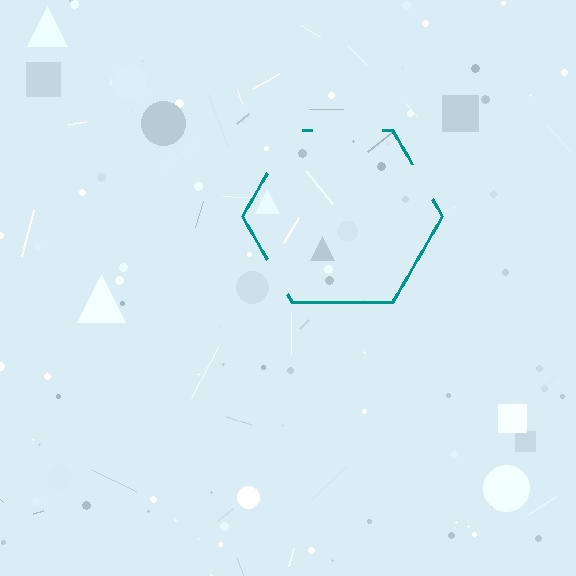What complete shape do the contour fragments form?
The contour fragments form a hexagon.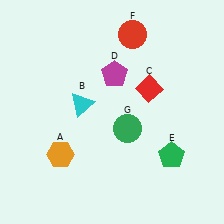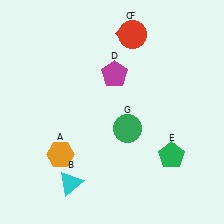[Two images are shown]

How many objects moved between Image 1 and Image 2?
2 objects moved between the two images.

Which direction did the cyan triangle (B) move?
The cyan triangle (B) moved down.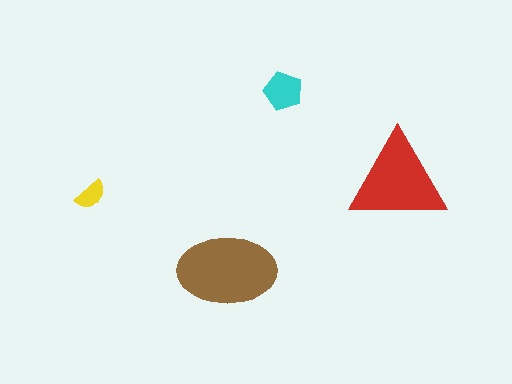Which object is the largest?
The brown ellipse.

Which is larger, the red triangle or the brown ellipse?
The brown ellipse.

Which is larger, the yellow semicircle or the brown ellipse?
The brown ellipse.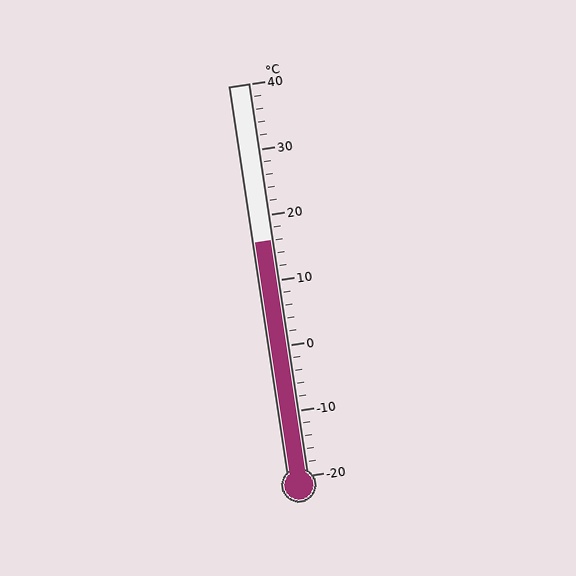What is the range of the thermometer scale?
The thermometer scale ranges from -20°C to 40°C.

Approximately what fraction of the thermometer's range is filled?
The thermometer is filled to approximately 60% of its range.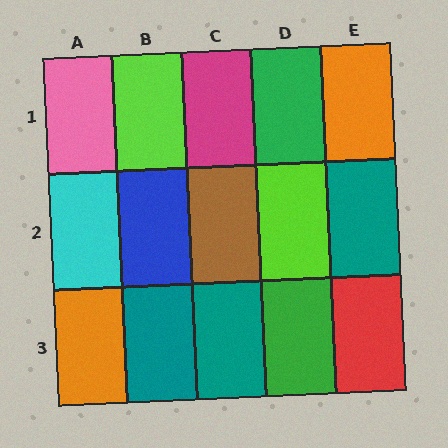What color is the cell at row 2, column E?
Teal.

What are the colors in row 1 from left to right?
Pink, lime, magenta, green, orange.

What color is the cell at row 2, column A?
Cyan.